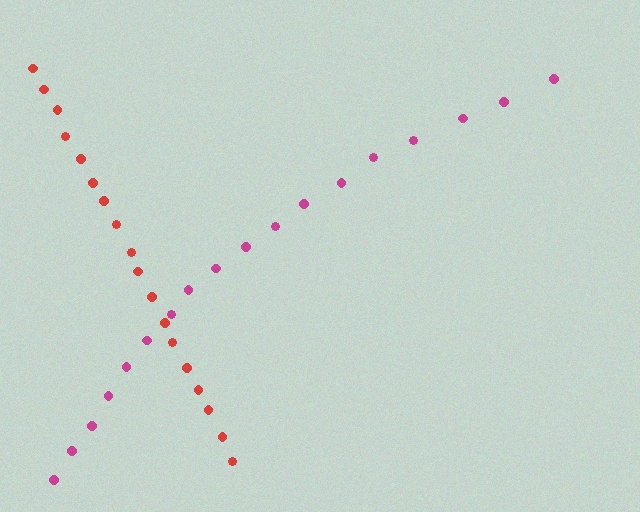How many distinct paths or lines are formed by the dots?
There are 2 distinct paths.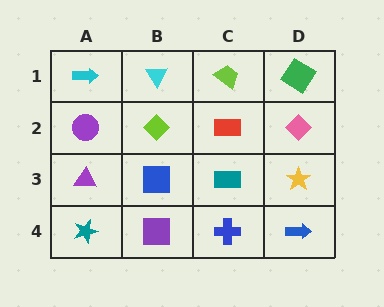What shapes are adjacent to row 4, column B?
A blue square (row 3, column B), a teal star (row 4, column A), a blue cross (row 4, column C).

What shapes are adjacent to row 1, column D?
A pink diamond (row 2, column D), a lime trapezoid (row 1, column C).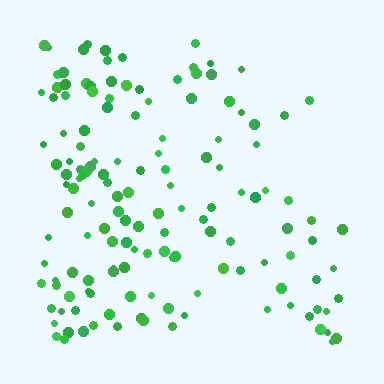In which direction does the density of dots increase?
From right to left, with the left side densest.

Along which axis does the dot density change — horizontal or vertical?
Horizontal.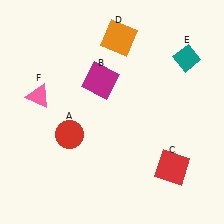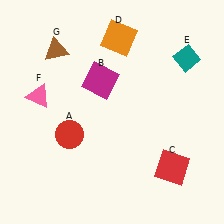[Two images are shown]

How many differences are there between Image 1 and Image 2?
There is 1 difference between the two images.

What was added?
A brown triangle (G) was added in Image 2.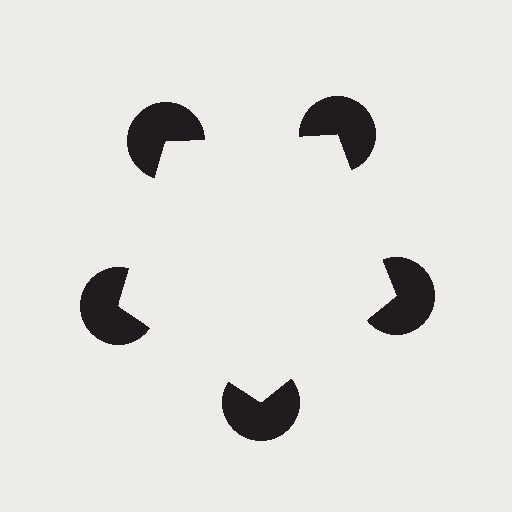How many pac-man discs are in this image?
There are 5 — one at each vertex of the illusory pentagon.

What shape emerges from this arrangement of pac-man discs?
An illusory pentagon — its edges are inferred from the aligned wedge cuts in the pac-man discs, not physically drawn.